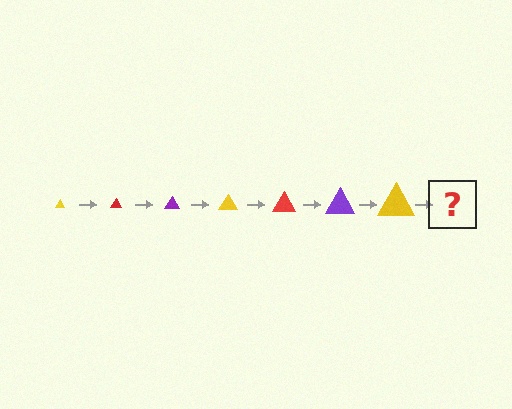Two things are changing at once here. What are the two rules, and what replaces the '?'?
The two rules are that the triangle grows larger each step and the color cycles through yellow, red, and purple. The '?' should be a red triangle, larger than the previous one.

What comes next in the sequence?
The next element should be a red triangle, larger than the previous one.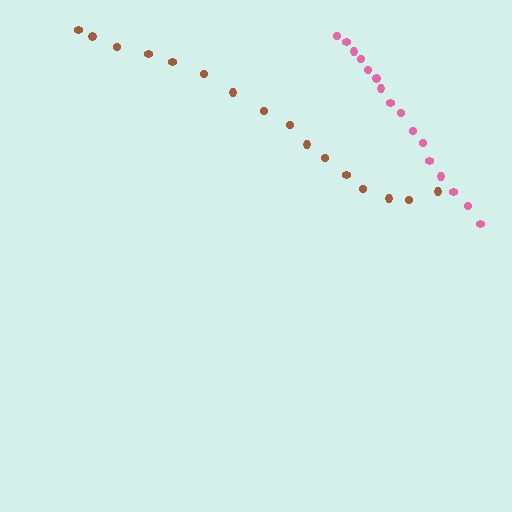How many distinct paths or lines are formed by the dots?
There are 2 distinct paths.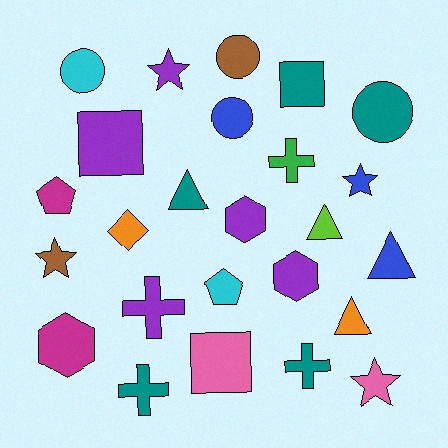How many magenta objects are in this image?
There are 2 magenta objects.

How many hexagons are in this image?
There are 3 hexagons.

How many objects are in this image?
There are 25 objects.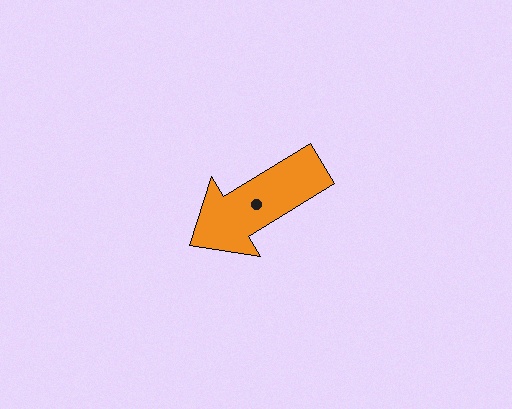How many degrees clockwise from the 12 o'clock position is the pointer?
Approximately 239 degrees.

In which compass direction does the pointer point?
Southwest.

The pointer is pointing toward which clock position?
Roughly 8 o'clock.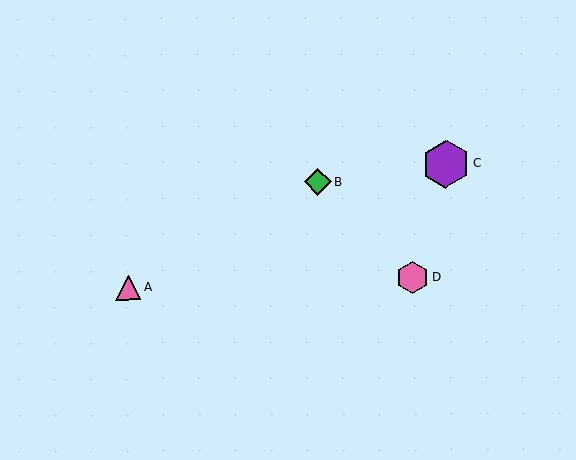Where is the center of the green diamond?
The center of the green diamond is at (318, 182).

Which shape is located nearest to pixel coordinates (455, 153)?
The purple hexagon (labeled C) at (446, 164) is nearest to that location.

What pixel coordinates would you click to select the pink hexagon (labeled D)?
Click at (413, 277) to select the pink hexagon D.